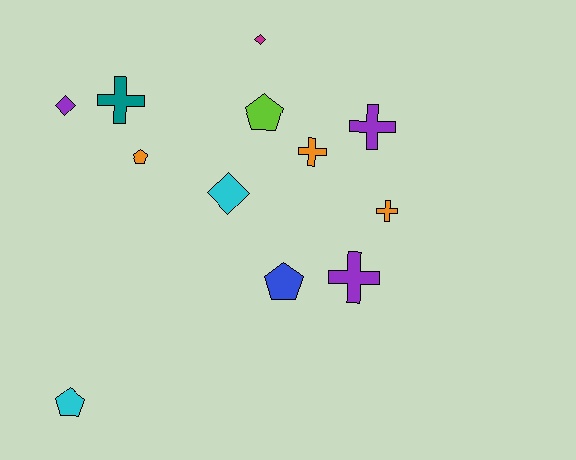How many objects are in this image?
There are 12 objects.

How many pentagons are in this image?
There are 4 pentagons.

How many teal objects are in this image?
There is 1 teal object.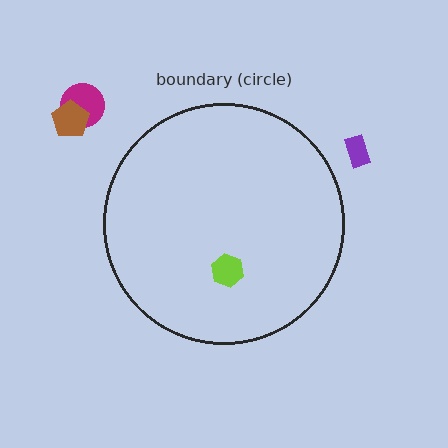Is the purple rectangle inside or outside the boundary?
Outside.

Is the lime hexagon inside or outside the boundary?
Inside.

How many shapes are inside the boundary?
1 inside, 3 outside.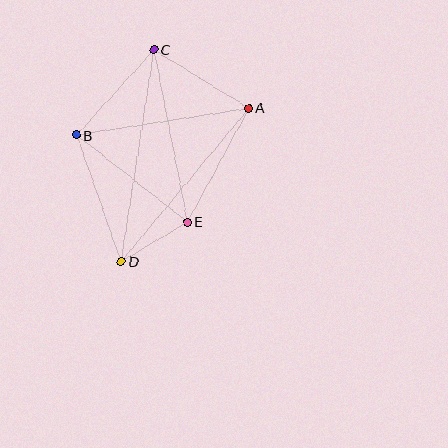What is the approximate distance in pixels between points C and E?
The distance between C and E is approximately 175 pixels.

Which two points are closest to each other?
Points D and E are closest to each other.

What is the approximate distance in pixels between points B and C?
The distance between B and C is approximately 116 pixels.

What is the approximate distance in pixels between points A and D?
The distance between A and D is approximately 199 pixels.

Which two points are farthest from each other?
Points C and D are farthest from each other.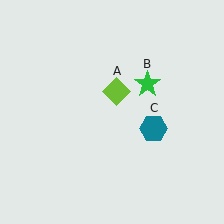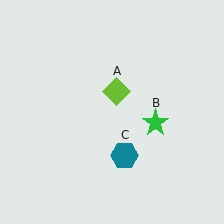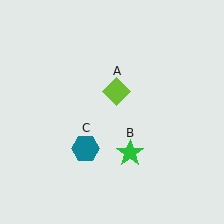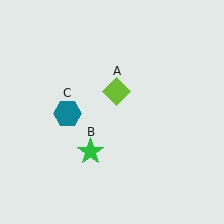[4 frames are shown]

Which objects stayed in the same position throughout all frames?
Lime diamond (object A) remained stationary.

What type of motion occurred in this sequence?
The green star (object B), teal hexagon (object C) rotated clockwise around the center of the scene.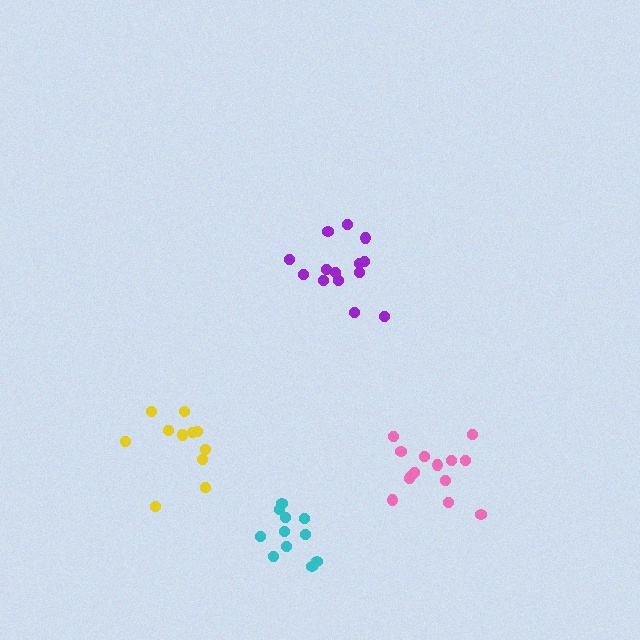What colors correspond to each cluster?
The clusters are colored: purple, pink, cyan, yellow.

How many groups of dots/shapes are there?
There are 4 groups.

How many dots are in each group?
Group 1: 14 dots, Group 2: 14 dots, Group 3: 11 dots, Group 4: 12 dots (51 total).